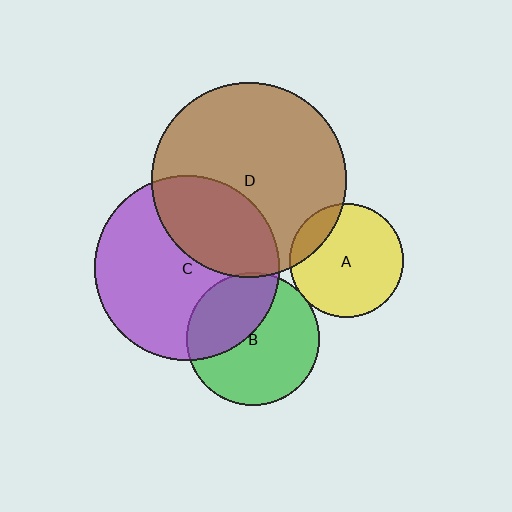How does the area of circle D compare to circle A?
Approximately 2.9 times.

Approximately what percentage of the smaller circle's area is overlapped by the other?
Approximately 5%.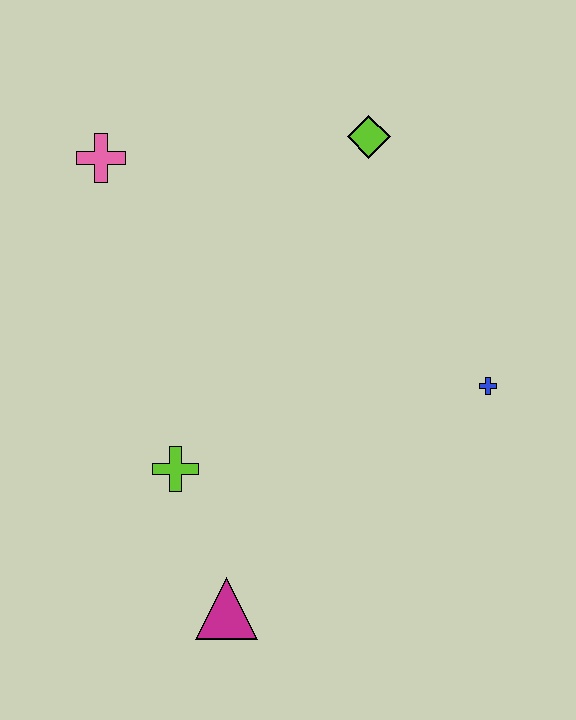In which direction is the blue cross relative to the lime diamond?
The blue cross is below the lime diamond.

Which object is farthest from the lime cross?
The lime diamond is farthest from the lime cross.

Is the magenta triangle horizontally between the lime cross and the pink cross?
No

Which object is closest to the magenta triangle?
The lime cross is closest to the magenta triangle.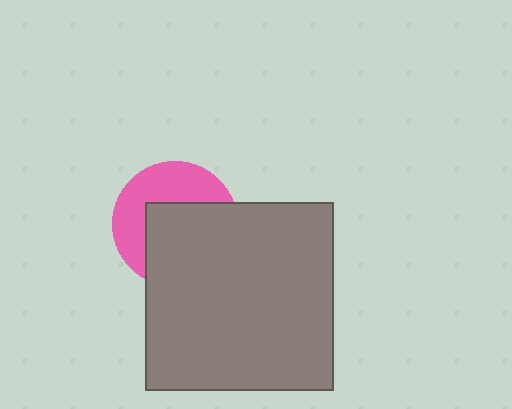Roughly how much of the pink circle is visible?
A small part of it is visible (roughly 44%).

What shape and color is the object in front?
The object in front is a gray square.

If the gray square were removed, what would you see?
You would see the complete pink circle.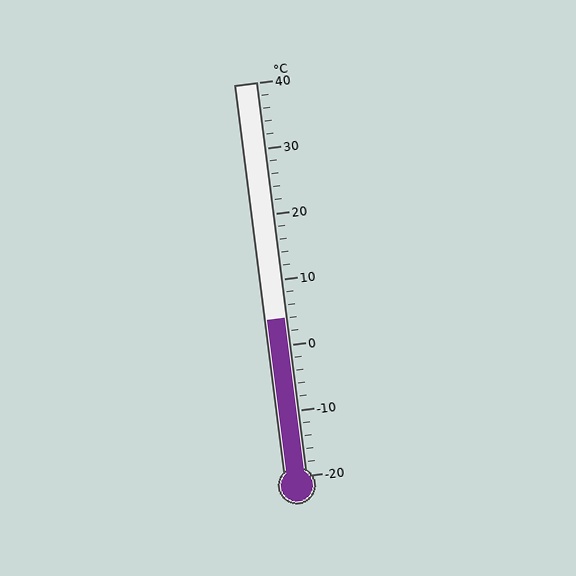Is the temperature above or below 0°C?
The temperature is above 0°C.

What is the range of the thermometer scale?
The thermometer scale ranges from -20°C to 40°C.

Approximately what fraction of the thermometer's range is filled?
The thermometer is filled to approximately 40% of its range.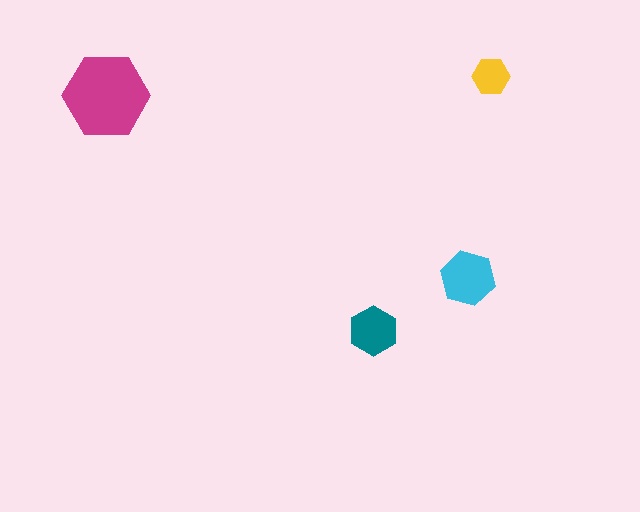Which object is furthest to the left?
The magenta hexagon is leftmost.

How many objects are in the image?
There are 4 objects in the image.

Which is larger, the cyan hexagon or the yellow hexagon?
The cyan one.